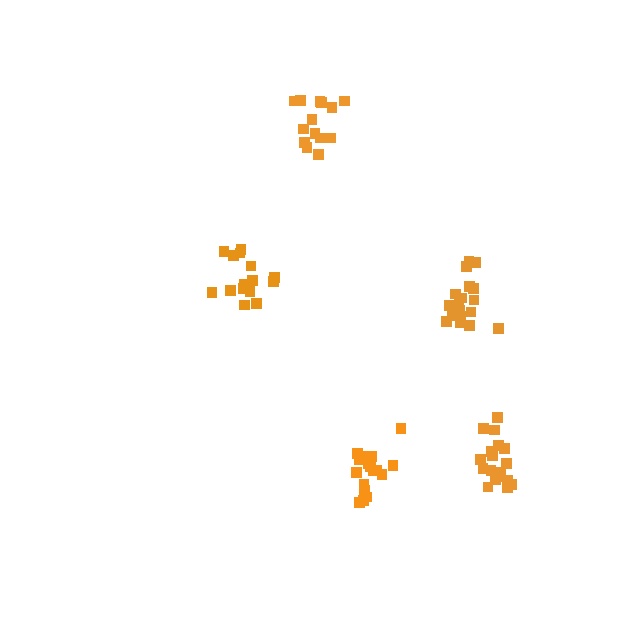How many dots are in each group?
Group 1: 15 dots, Group 2: 14 dots, Group 3: 17 dots, Group 4: 18 dots, Group 5: 18 dots (82 total).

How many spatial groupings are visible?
There are 5 spatial groupings.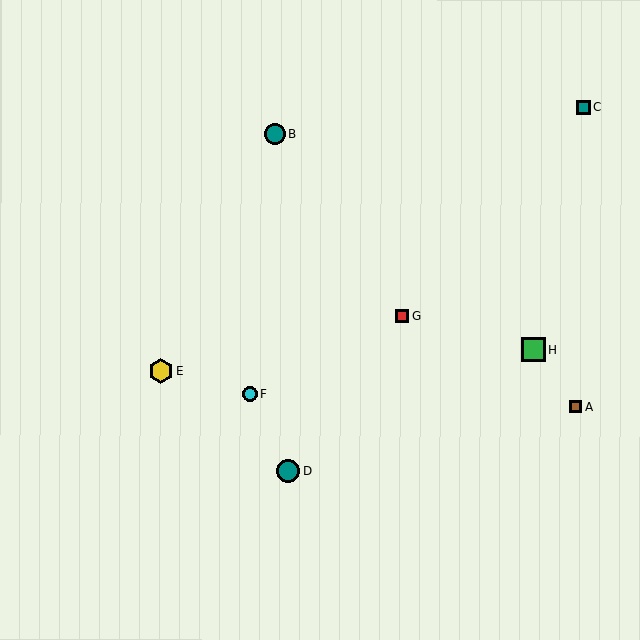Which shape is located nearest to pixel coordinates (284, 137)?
The teal circle (labeled B) at (275, 134) is nearest to that location.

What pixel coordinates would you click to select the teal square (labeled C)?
Click at (583, 107) to select the teal square C.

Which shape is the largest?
The yellow hexagon (labeled E) is the largest.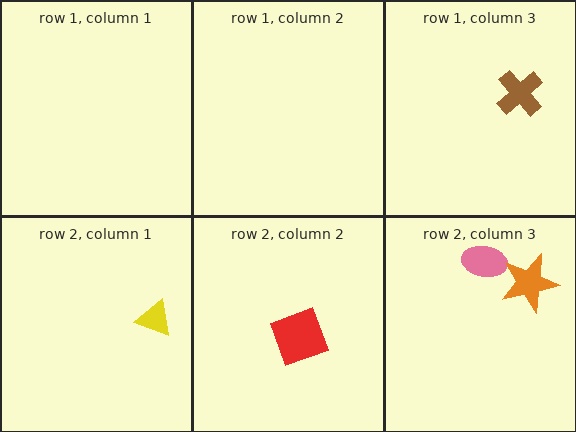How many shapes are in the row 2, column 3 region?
2.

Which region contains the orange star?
The row 2, column 3 region.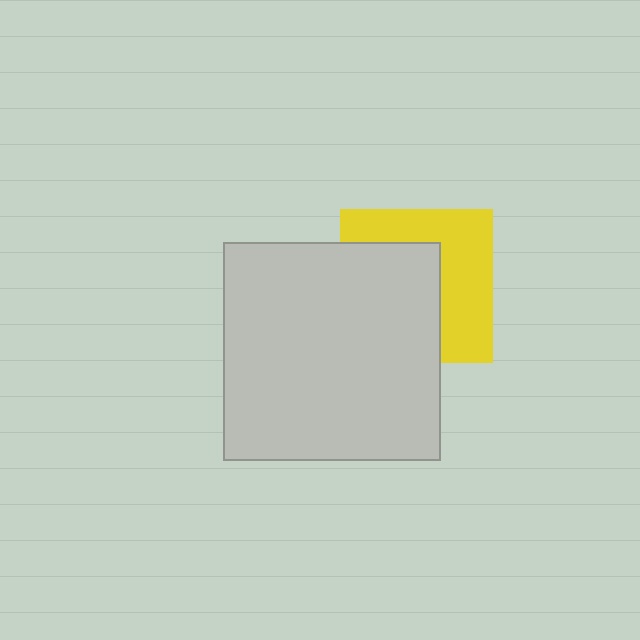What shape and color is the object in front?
The object in front is a light gray square.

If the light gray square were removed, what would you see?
You would see the complete yellow square.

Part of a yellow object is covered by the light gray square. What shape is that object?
It is a square.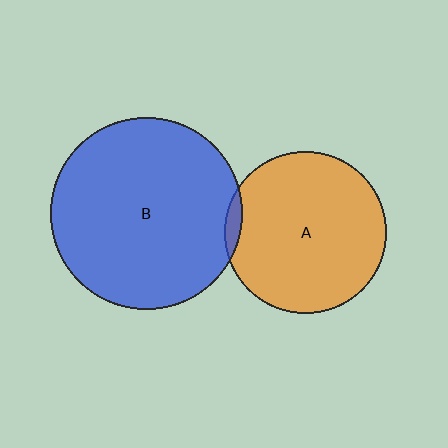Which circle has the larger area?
Circle B (blue).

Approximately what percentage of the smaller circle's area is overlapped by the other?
Approximately 5%.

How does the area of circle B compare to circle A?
Approximately 1.4 times.